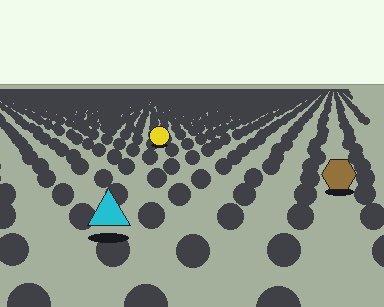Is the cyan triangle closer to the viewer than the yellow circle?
Yes. The cyan triangle is closer — you can tell from the texture gradient: the ground texture is coarser near it.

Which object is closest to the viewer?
The cyan triangle is closest. The texture marks near it are larger and more spread out.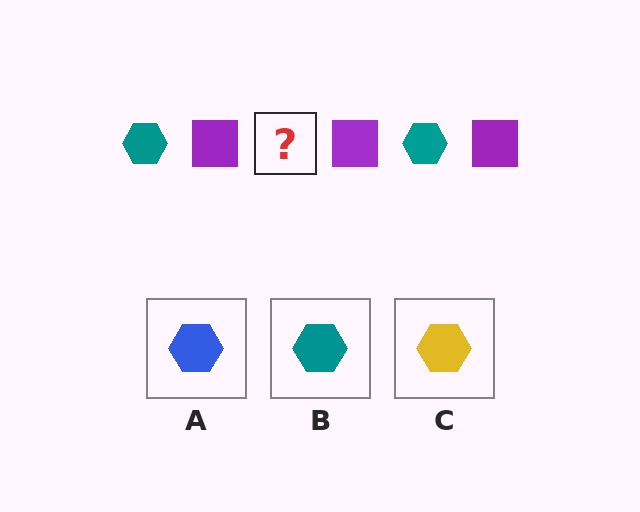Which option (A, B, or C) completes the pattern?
B.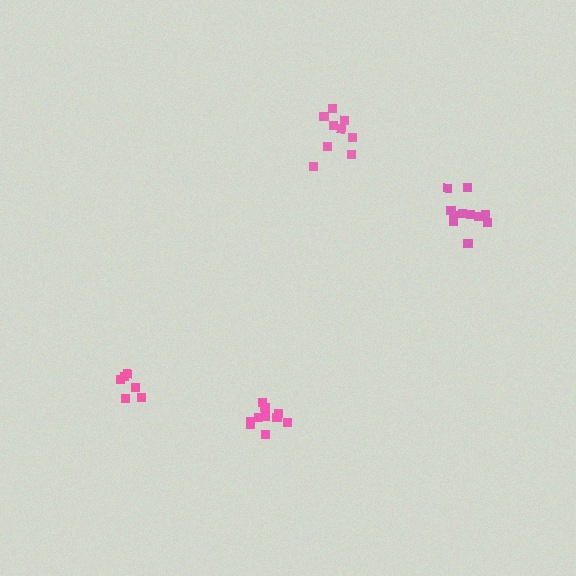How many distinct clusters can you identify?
There are 4 distinct clusters.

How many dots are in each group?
Group 1: 10 dots, Group 2: 9 dots, Group 3: 6 dots, Group 4: 11 dots (36 total).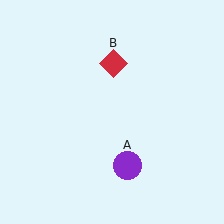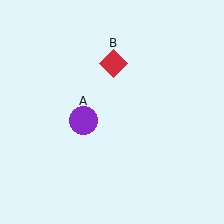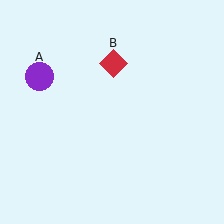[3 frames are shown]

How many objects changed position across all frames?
1 object changed position: purple circle (object A).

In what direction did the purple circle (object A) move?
The purple circle (object A) moved up and to the left.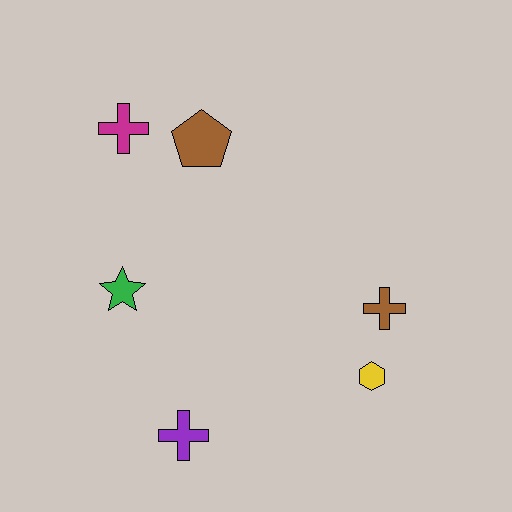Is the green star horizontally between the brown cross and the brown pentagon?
No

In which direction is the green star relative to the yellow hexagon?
The green star is to the left of the yellow hexagon.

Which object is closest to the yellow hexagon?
The brown cross is closest to the yellow hexagon.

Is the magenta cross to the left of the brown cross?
Yes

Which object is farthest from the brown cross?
The magenta cross is farthest from the brown cross.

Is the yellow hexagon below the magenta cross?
Yes